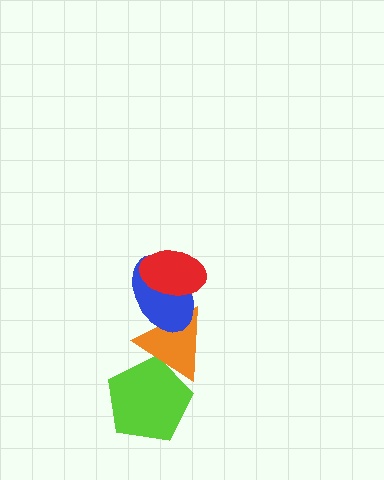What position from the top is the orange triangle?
The orange triangle is 3rd from the top.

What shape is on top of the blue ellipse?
The red ellipse is on top of the blue ellipse.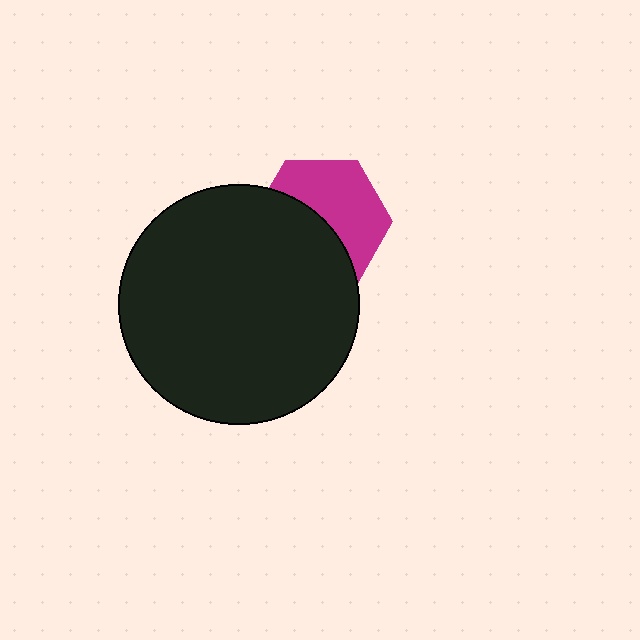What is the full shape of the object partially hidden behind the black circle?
The partially hidden object is a magenta hexagon.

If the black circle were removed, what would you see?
You would see the complete magenta hexagon.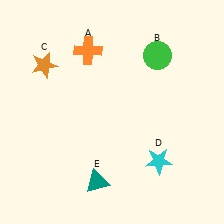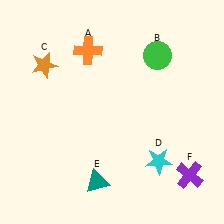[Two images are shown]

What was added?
A purple cross (F) was added in Image 2.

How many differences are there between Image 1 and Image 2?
There is 1 difference between the two images.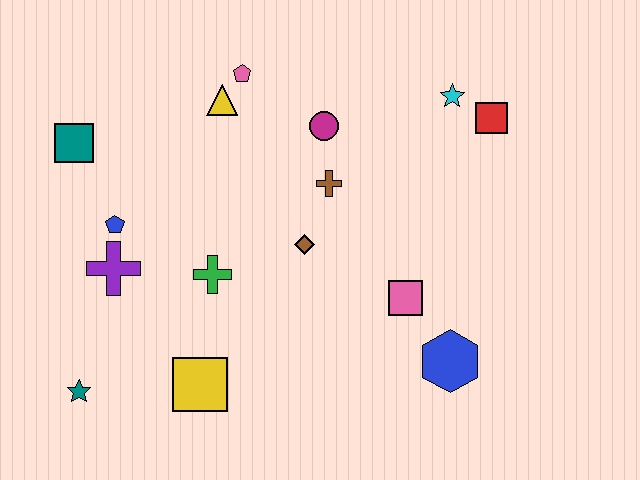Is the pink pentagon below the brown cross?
No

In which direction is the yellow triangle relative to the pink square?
The yellow triangle is above the pink square.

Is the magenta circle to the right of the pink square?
No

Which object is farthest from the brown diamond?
The teal star is farthest from the brown diamond.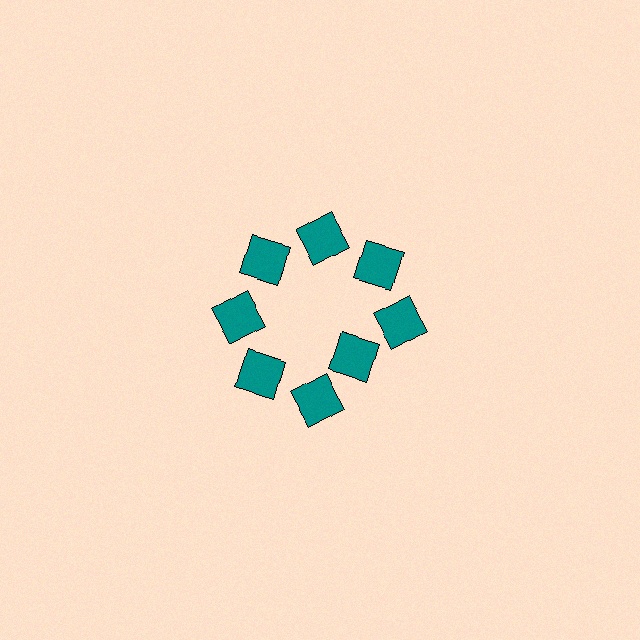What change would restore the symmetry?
The symmetry would be restored by moving it outward, back onto the ring so that all 8 squares sit at equal angles and equal distance from the center.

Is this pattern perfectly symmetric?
No. The 8 teal squares are arranged in a ring, but one element near the 4 o'clock position is pulled inward toward the center, breaking the 8-fold rotational symmetry.